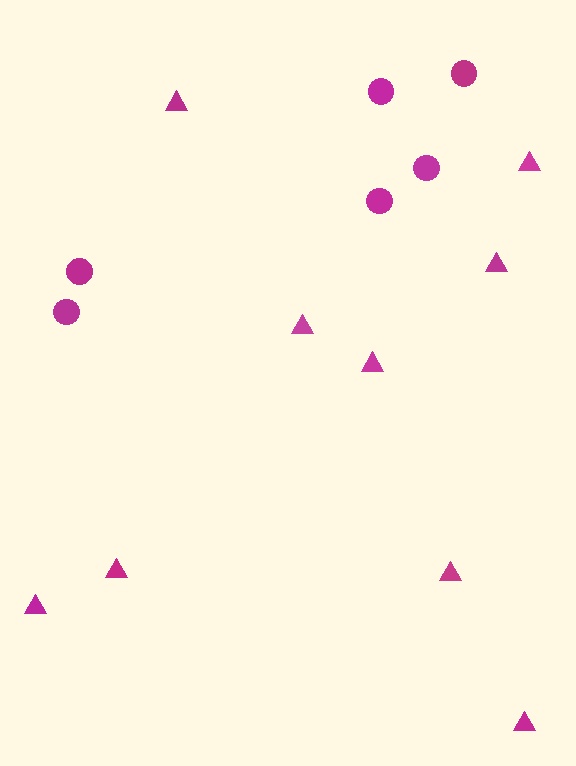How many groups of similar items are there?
There are 2 groups: one group of circles (6) and one group of triangles (9).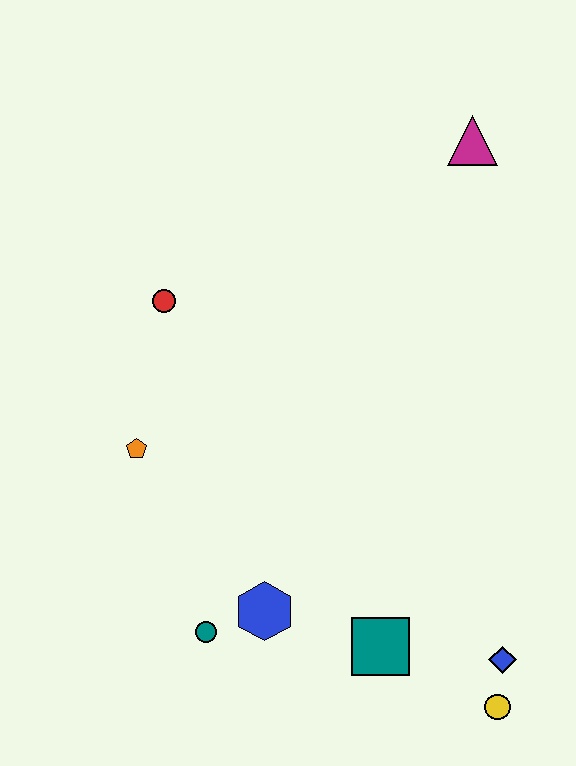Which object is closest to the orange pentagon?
The red circle is closest to the orange pentagon.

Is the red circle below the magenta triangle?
Yes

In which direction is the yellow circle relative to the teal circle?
The yellow circle is to the right of the teal circle.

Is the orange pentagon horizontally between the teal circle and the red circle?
No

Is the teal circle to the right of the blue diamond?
No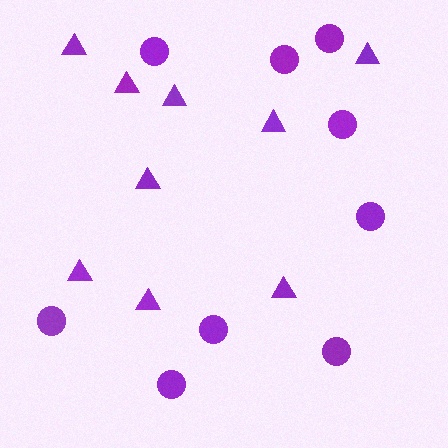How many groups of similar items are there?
There are 2 groups: one group of circles (9) and one group of triangles (9).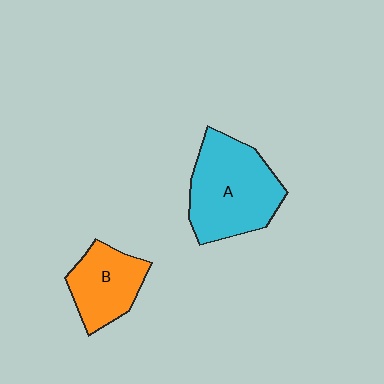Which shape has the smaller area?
Shape B (orange).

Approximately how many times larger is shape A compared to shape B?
Approximately 1.6 times.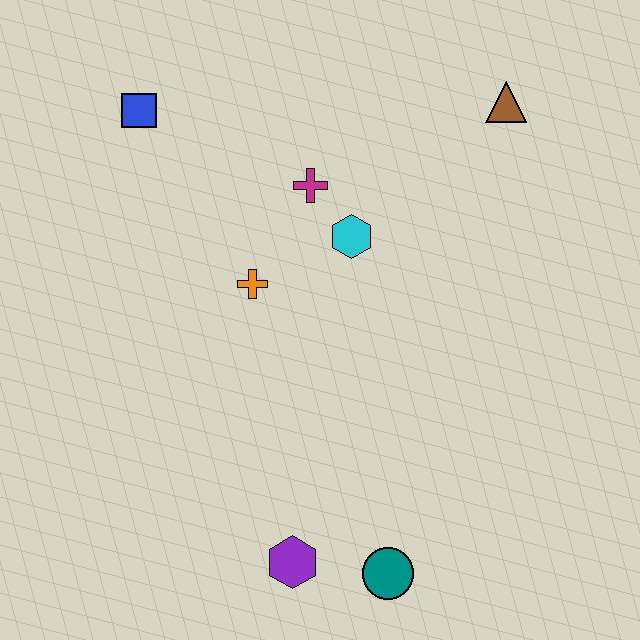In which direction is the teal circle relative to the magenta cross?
The teal circle is below the magenta cross.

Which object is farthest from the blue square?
The teal circle is farthest from the blue square.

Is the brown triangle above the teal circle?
Yes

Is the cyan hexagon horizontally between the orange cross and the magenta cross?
No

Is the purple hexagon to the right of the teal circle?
No